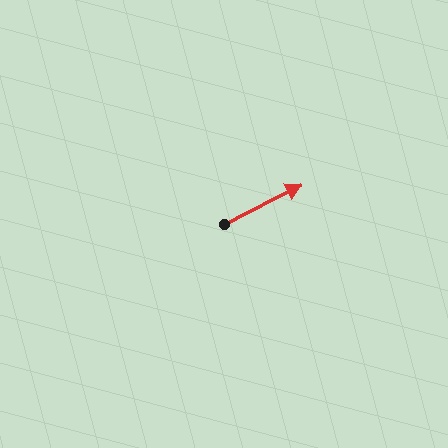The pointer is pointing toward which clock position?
Roughly 2 o'clock.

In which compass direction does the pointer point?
Northeast.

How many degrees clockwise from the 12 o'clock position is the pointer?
Approximately 63 degrees.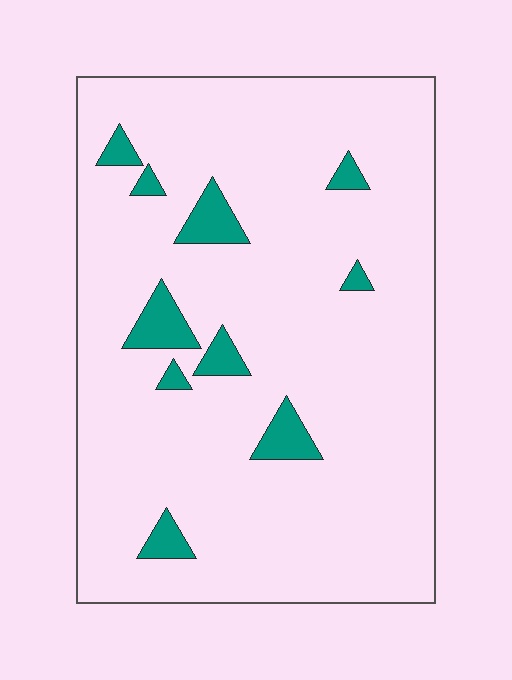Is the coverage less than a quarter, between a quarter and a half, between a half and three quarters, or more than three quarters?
Less than a quarter.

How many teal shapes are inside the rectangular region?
10.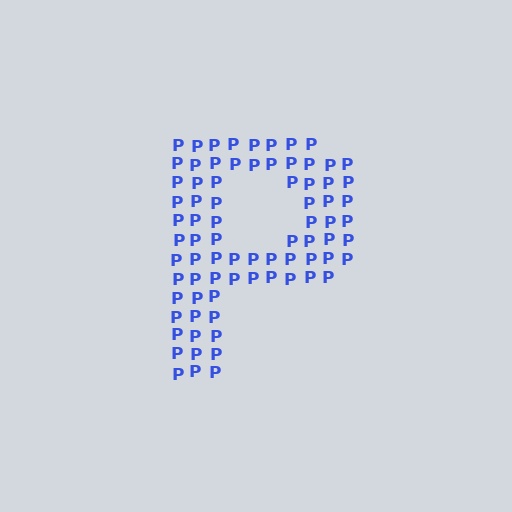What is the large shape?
The large shape is the letter P.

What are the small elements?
The small elements are letter P's.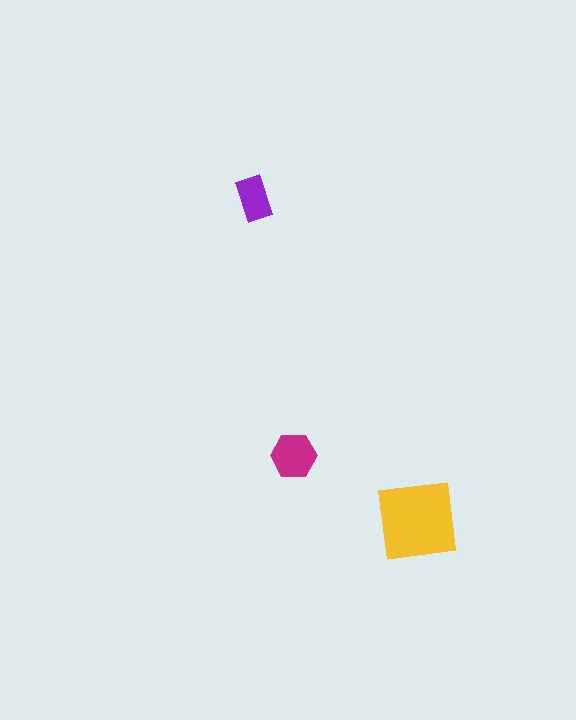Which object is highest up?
The purple rectangle is topmost.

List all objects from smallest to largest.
The purple rectangle, the magenta hexagon, the yellow square.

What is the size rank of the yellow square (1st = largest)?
1st.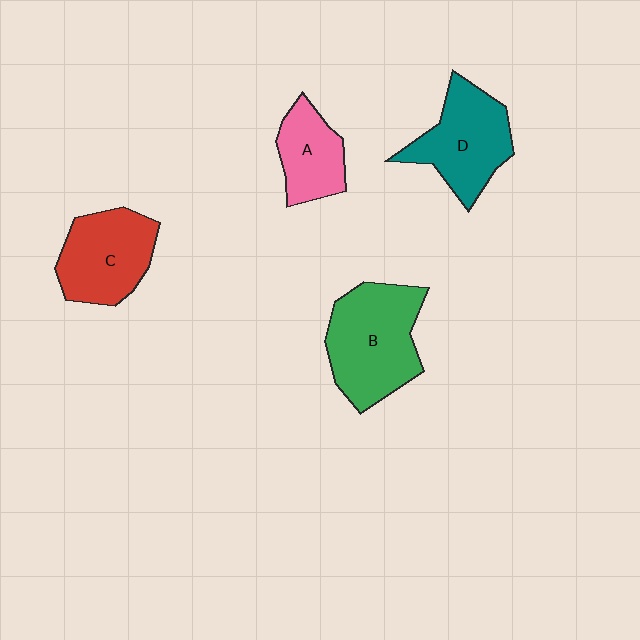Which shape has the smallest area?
Shape A (pink).